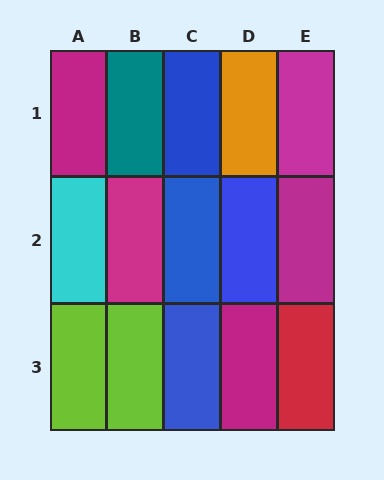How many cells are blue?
4 cells are blue.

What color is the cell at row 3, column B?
Lime.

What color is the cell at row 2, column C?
Blue.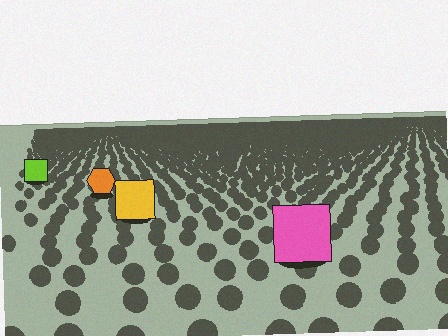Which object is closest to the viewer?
The pink square is closest. The texture marks near it are larger and more spread out.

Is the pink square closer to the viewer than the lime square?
Yes. The pink square is closer — you can tell from the texture gradient: the ground texture is coarser near it.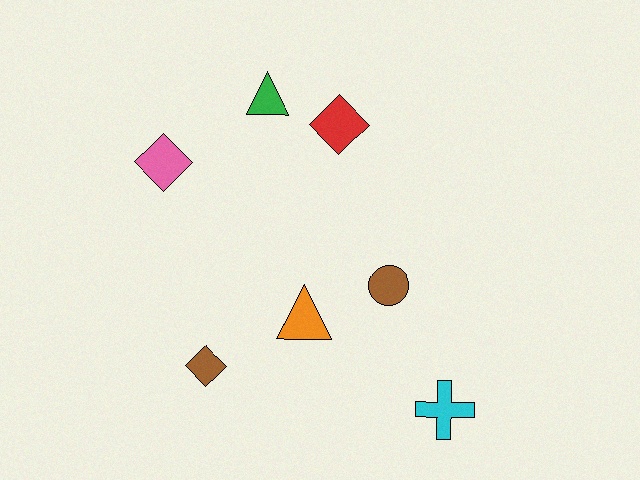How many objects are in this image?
There are 7 objects.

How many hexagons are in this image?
There are no hexagons.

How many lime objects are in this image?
There are no lime objects.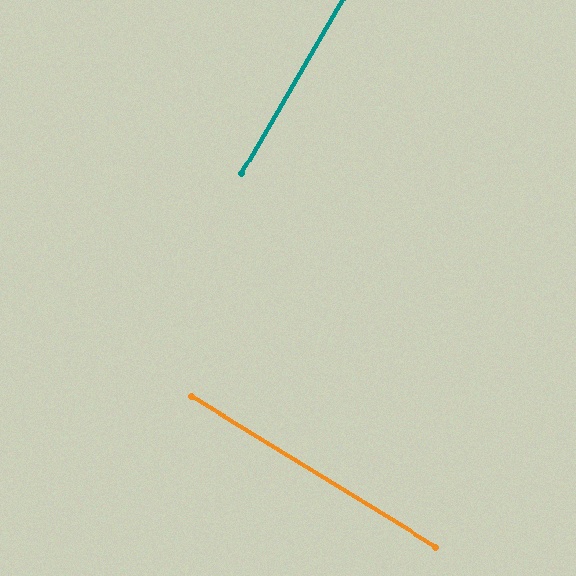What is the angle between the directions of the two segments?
Approximately 89 degrees.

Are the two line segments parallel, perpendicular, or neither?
Perpendicular — they meet at approximately 89°.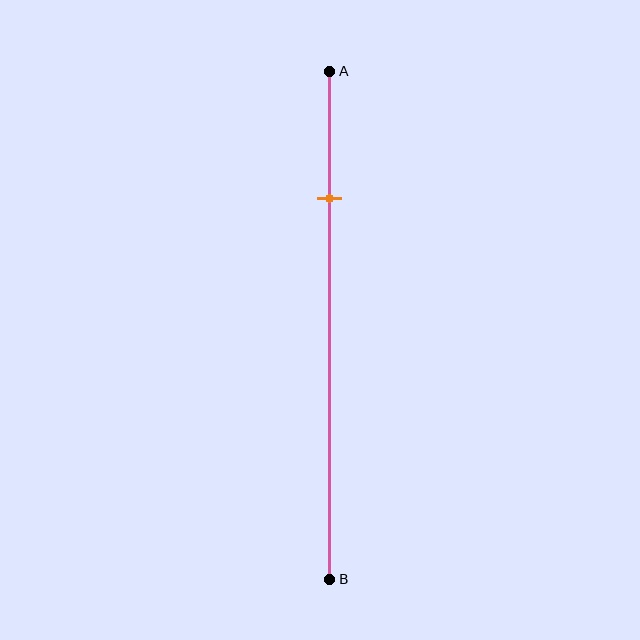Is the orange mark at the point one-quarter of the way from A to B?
Yes, the mark is approximately at the one-quarter point.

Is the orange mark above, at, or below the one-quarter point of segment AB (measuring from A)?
The orange mark is approximately at the one-quarter point of segment AB.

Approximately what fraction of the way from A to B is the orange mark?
The orange mark is approximately 25% of the way from A to B.